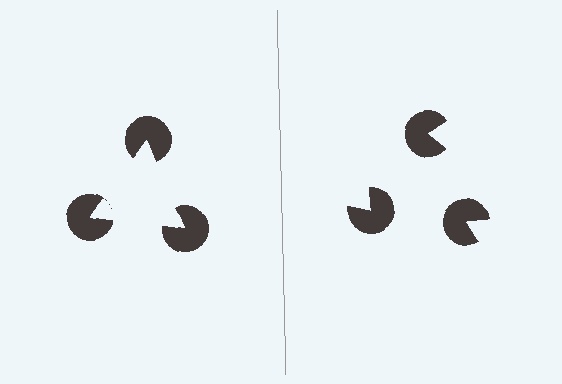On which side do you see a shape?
An illusory triangle appears on the left side. On the right side the wedge cuts are rotated, so no coherent shape forms.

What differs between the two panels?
The pac-man discs are positioned identically on both sides; only the wedge orientations differ. On the left they align to a triangle; on the right they are misaligned.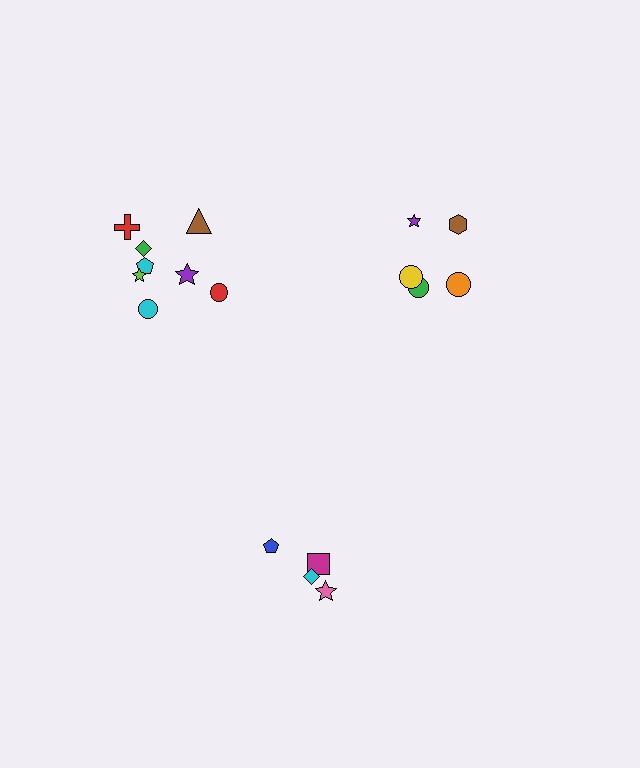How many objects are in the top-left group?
There are 8 objects.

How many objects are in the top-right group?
There are 5 objects.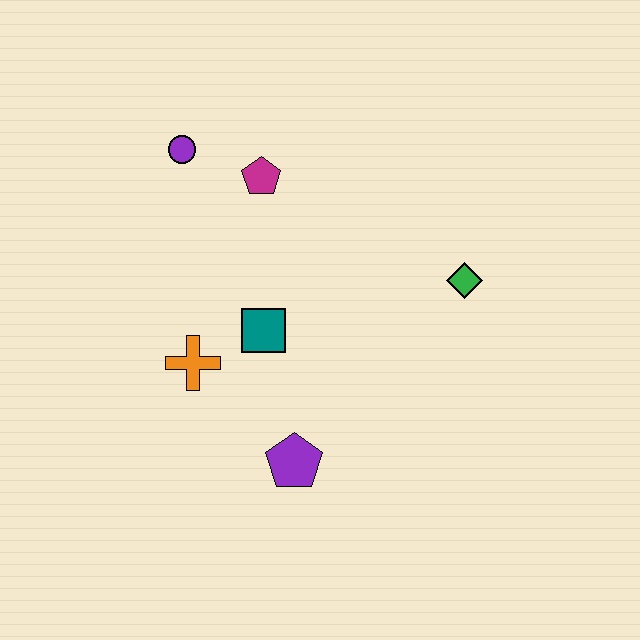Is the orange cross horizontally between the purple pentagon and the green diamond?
No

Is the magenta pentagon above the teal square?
Yes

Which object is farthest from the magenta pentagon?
The purple pentagon is farthest from the magenta pentagon.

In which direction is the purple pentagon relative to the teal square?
The purple pentagon is below the teal square.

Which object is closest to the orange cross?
The teal square is closest to the orange cross.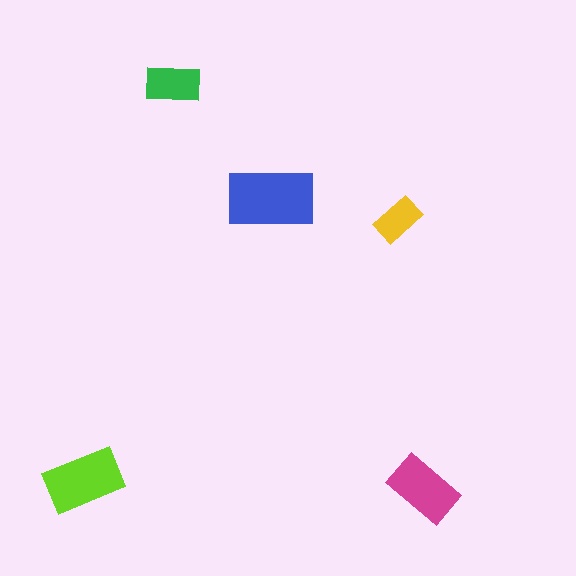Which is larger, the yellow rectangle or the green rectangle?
The green one.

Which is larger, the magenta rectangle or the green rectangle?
The magenta one.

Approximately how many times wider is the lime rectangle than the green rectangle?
About 1.5 times wider.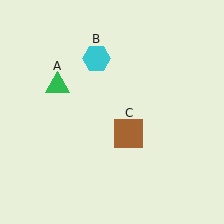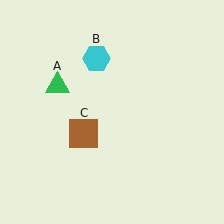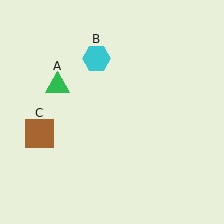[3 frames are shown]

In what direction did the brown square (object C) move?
The brown square (object C) moved left.